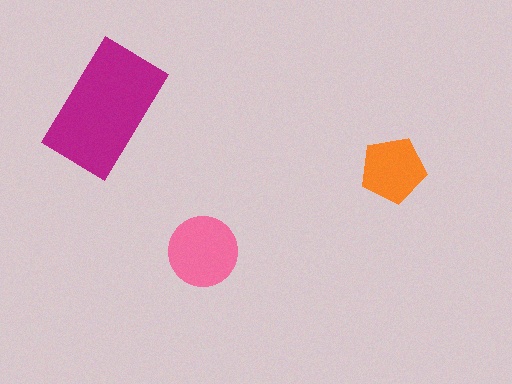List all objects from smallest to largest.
The orange pentagon, the pink circle, the magenta rectangle.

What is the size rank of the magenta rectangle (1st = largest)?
1st.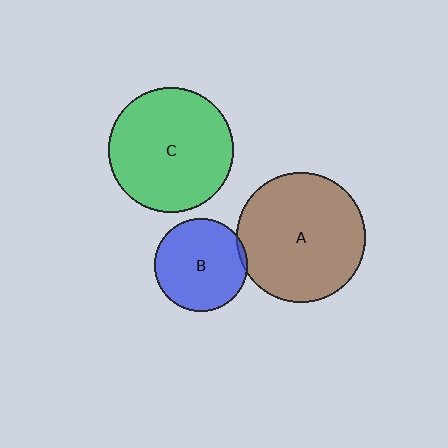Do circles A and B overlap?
Yes.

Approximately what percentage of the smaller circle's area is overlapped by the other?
Approximately 5%.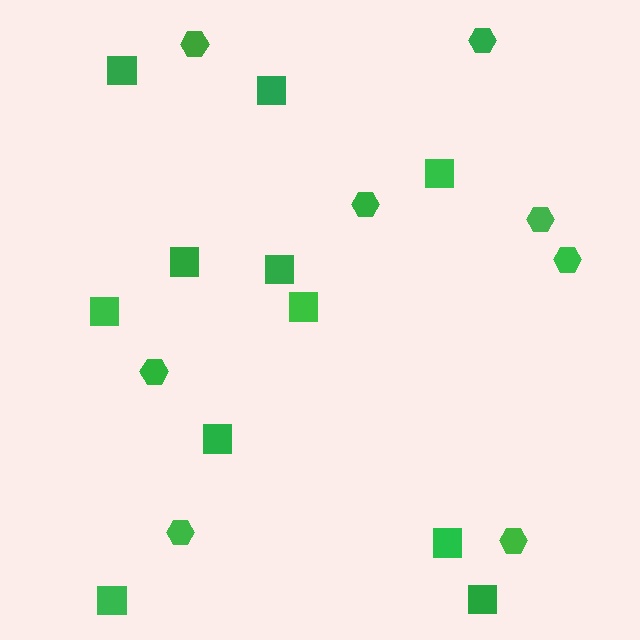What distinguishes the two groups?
There are 2 groups: one group of hexagons (8) and one group of squares (11).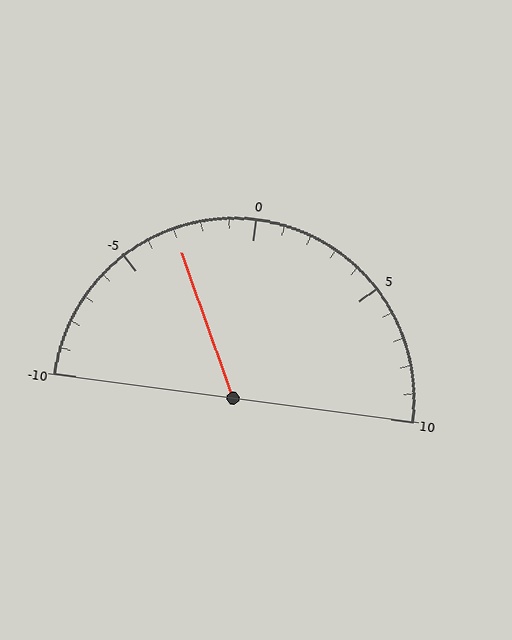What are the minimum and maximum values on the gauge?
The gauge ranges from -10 to 10.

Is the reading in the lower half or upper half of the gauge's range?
The reading is in the lower half of the range (-10 to 10).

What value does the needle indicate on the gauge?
The needle indicates approximately -3.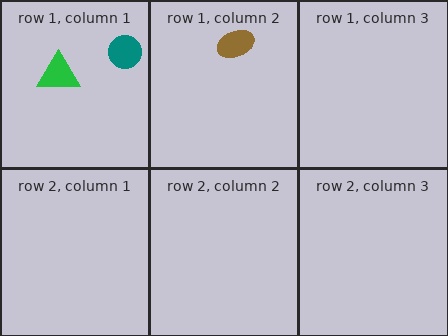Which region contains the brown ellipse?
The row 1, column 2 region.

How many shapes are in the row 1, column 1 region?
2.